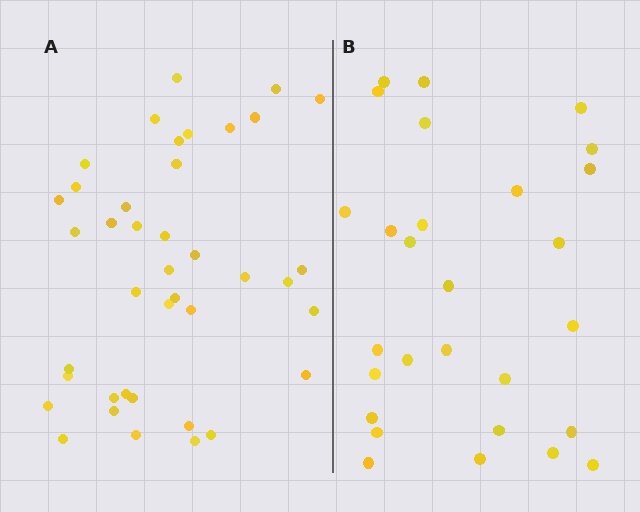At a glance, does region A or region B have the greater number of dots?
Region A (the left region) has more dots.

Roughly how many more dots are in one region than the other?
Region A has roughly 12 or so more dots than region B.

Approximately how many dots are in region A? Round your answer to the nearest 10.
About 40 dots.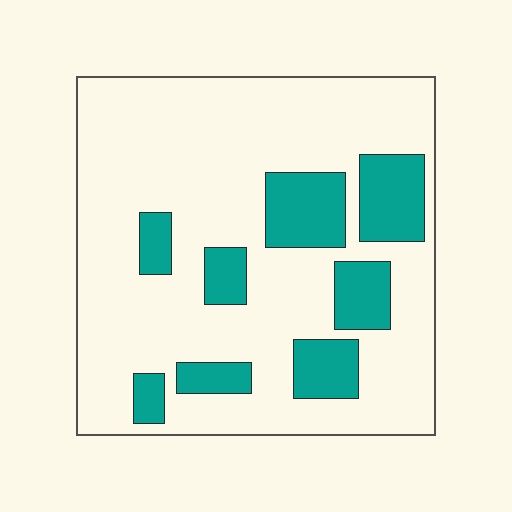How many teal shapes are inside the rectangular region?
8.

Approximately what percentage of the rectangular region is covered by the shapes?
Approximately 20%.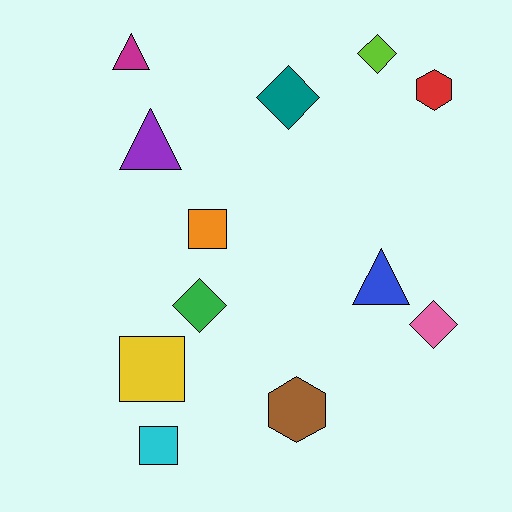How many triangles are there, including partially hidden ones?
There are 3 triangles.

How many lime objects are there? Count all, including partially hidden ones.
There is 1 lime object.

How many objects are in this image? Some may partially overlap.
There are 12 objects.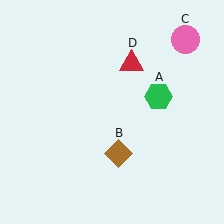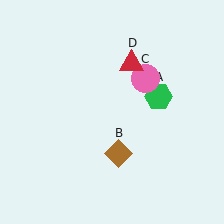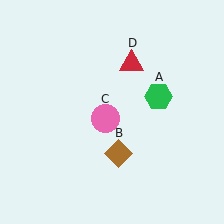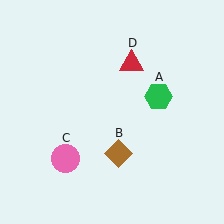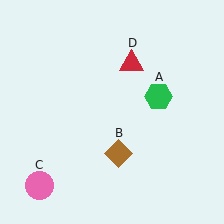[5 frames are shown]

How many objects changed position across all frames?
1 object changed position: pink circle (object C).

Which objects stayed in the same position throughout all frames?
Green hexagon (object A) and brown diamond (object B) and red triangle (object D) remained stationary.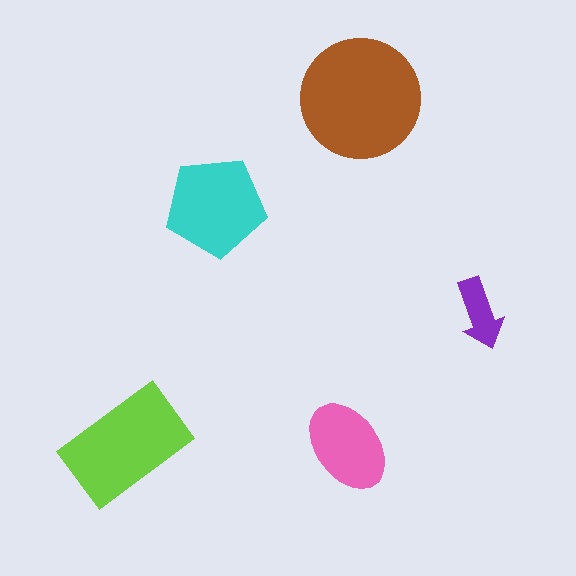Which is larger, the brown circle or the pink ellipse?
The brown circle.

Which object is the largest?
The brown circle.